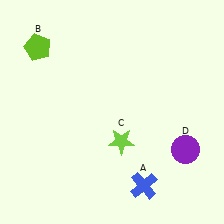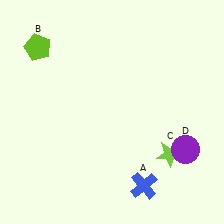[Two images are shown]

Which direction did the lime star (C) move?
The lime star (C) moved right.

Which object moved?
The lime star (C) moved right.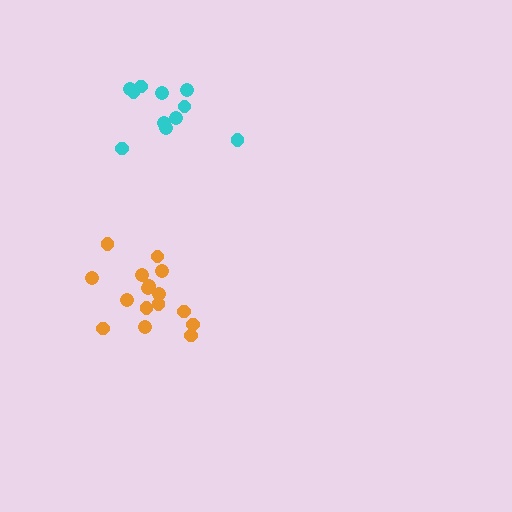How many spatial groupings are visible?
There are 2 spatial groupings.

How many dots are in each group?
Group 1: 11 dots, Group 2: 16 dots (27 total).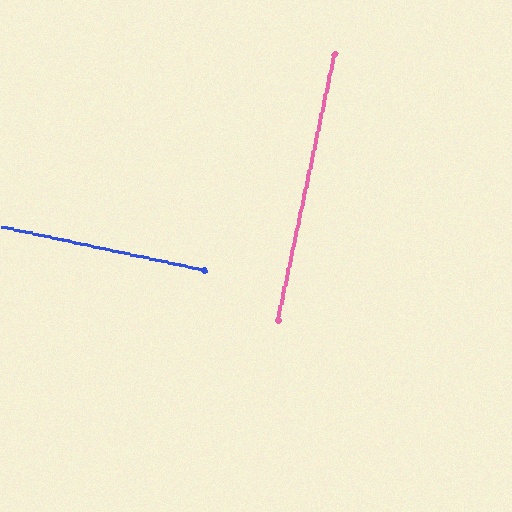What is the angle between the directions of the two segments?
Approximately 90 degrees.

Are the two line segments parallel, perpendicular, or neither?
Perpendicular — they meet at approximately 90°.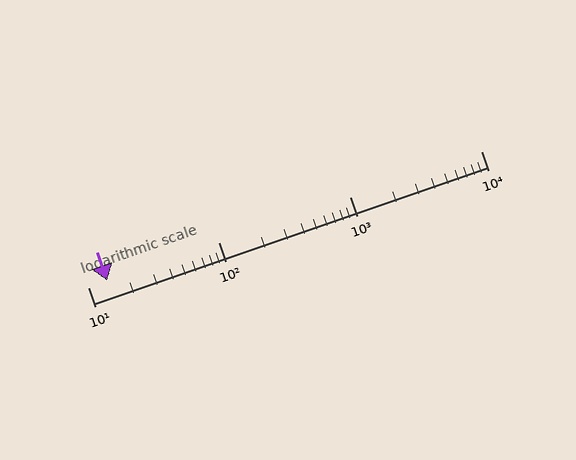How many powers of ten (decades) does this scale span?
The scale spans 3 decades, from 10 to 10000.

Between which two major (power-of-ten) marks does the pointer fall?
The pointer is between 10 and 100.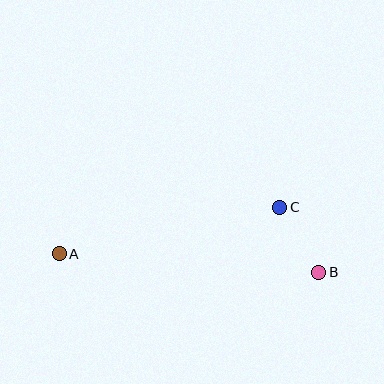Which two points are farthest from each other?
Points A and B are farthest from each other.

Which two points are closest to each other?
Points B and C are closest to each other.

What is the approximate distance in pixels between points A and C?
The distance between A and C is approximately 226 pixels.